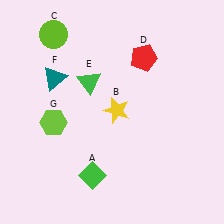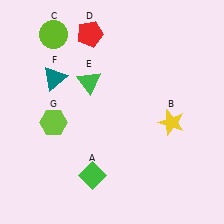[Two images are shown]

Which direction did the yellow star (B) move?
The yellow star (B) moved right.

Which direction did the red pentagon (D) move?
The red pentagon (D) moved left.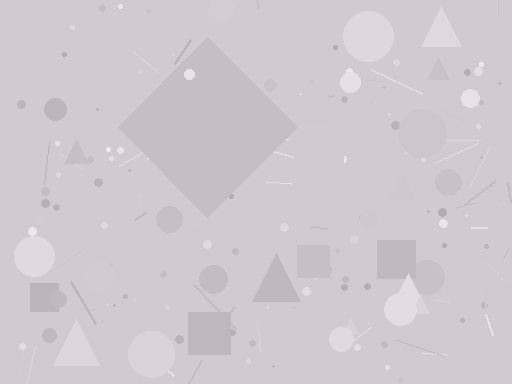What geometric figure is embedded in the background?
A diamond is embedded in the background.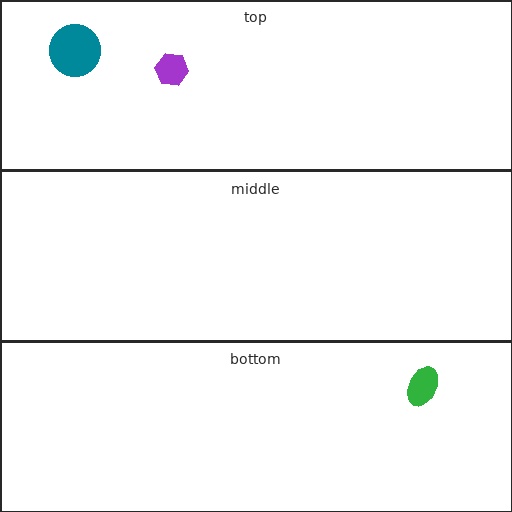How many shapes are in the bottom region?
1.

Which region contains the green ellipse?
The bottom region.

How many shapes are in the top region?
2.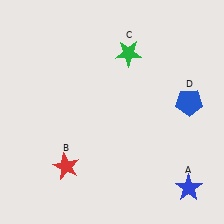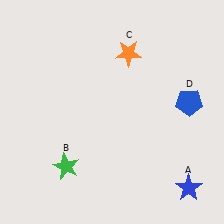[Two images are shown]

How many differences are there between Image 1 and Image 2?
There are 2 differences between the two images.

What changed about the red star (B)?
In Image 1, B is red. In Image 2, it changed to green.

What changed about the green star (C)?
In Image 1, C is green. In Image 2, it changed to orange.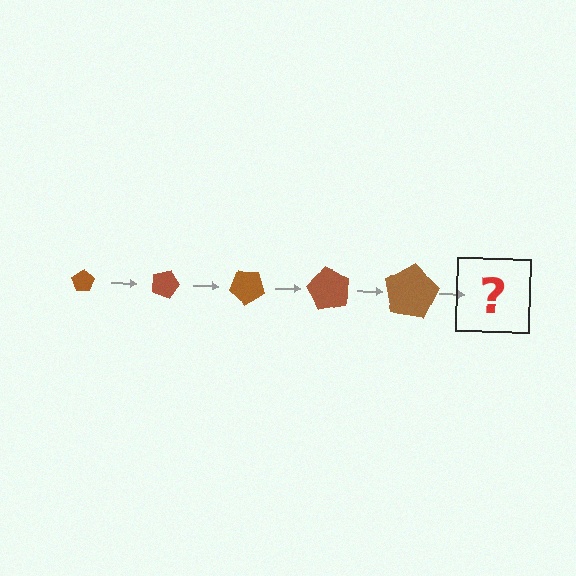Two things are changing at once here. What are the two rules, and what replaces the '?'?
The two rules are that the pentagon grows larger each step and it rotates 20 degrees each step. The '?' should be a pentagon, larger than the previous one and rotated 100 degrees from the start.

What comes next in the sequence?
The next element should be a pentagon, larger than the previous one and rotated 100 degrees from the start.